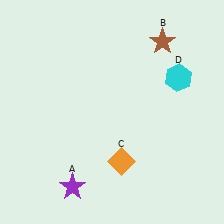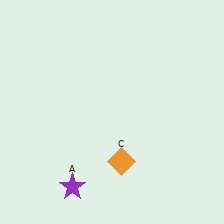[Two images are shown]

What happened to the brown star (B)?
The brown star (B) was removed in Image 2. It was in the top-right area of Image 1.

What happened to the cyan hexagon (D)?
The cyan hexagon (D) was removed in Image 2. It was in the top-right area of Image 1.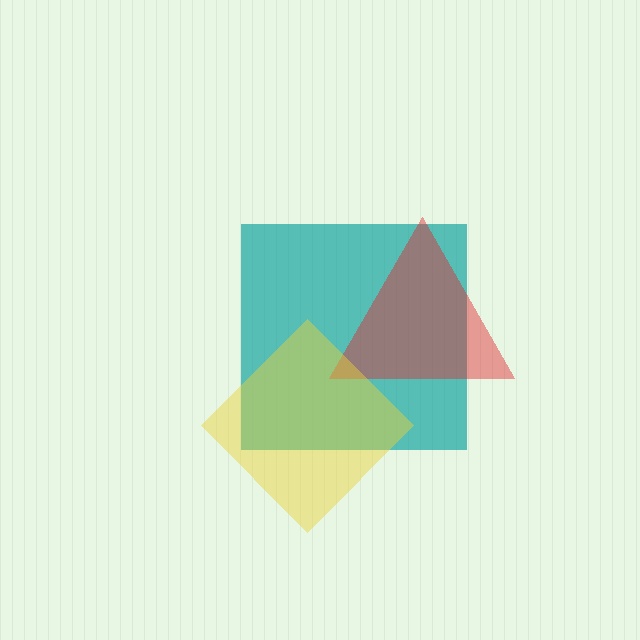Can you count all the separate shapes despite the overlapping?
Yes, there are 3 separate shapes.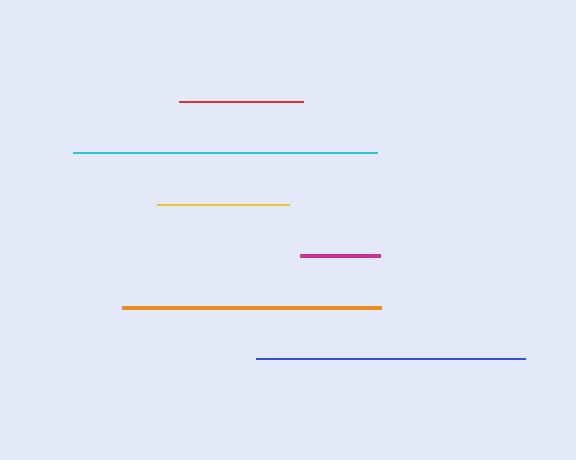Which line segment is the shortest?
The magenta line is the shortest at approximately 80 pixels.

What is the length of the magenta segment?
The magenta segment is approximately 80 pixels long.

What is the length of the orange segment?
The orange segment is approximately 259 pixels long.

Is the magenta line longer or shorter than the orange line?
The orange line is longer than the magenta line.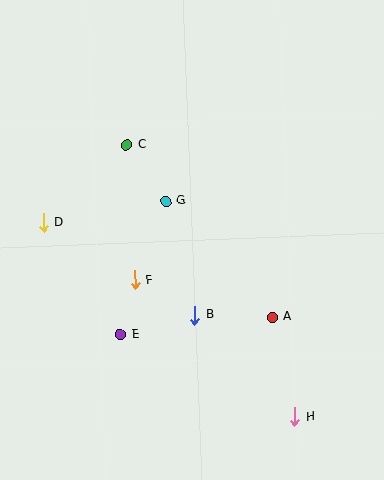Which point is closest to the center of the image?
Point G at (166, 201) is closest to the center.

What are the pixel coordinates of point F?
Point F is at (135, 280).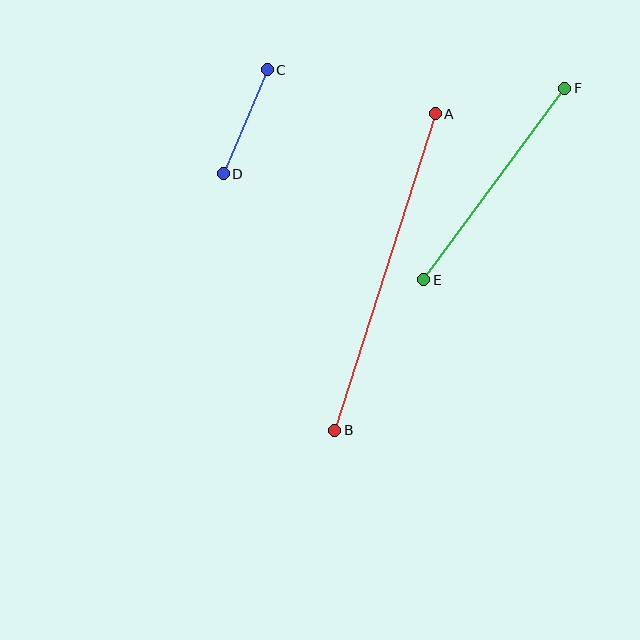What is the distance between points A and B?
The distance is approximately 332 pixels.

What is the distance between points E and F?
The distance is approximately 238 pixels.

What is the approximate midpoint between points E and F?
The midpoint is at approximately (494, 184) pixels.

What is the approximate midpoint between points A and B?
The midpoint is at approximately (385, 272) pixels.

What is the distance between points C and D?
The distance is approximately 113 pixels.